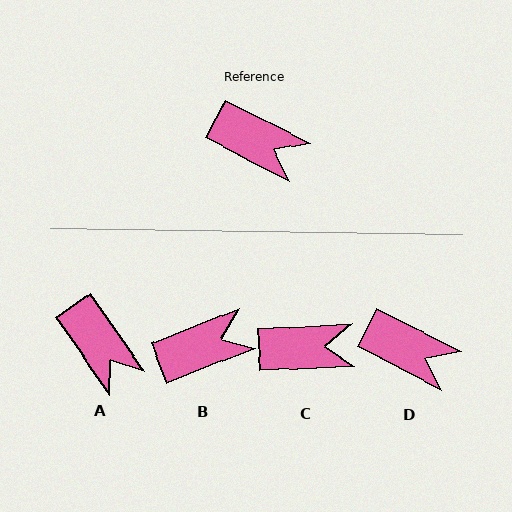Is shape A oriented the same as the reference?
No, it is off by about 28 degrees.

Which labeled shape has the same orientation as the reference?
D.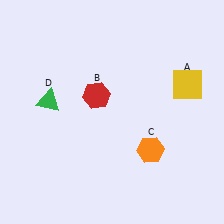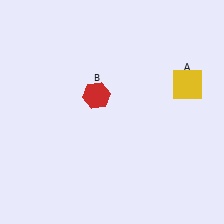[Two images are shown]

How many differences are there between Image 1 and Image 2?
There are 2 differences between the two images.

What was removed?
The orange hexagon (C), the green triangle (D) were removed in Image 2.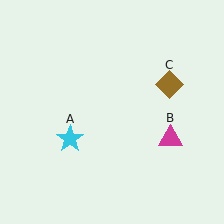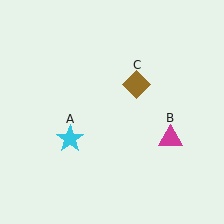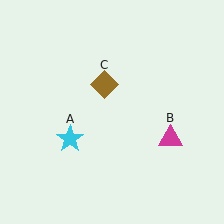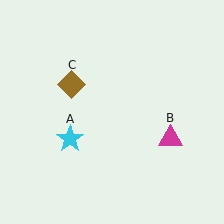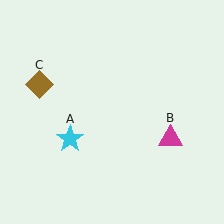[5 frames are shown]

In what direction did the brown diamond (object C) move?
The brown diamond (object C) moved left.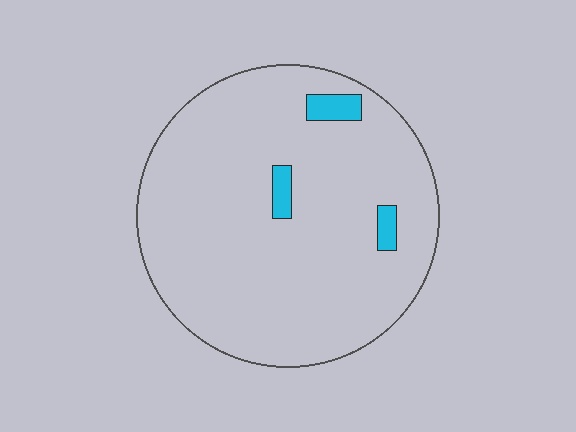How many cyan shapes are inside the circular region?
3.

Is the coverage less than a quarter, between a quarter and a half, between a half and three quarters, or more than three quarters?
Less than a quarter.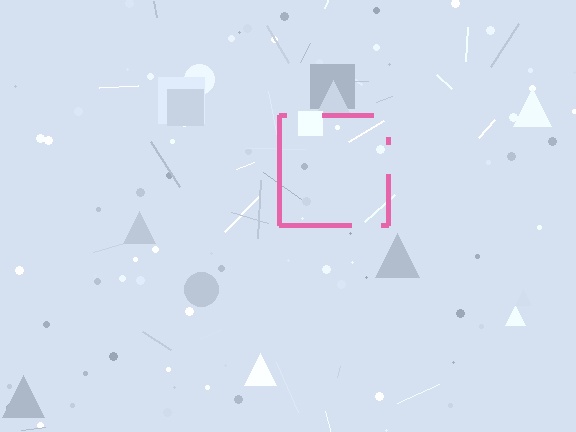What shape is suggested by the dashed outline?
The dashed outline suggests a square.